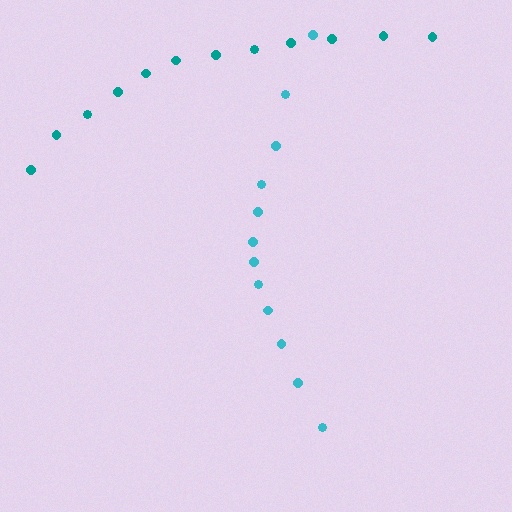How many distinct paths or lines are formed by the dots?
There are 2 distinct paths.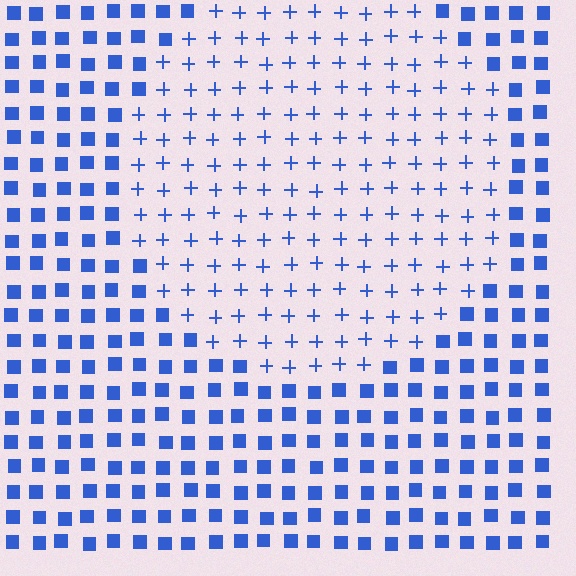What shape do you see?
I see a circle.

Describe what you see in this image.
The image is filled with small blue elements arranged in a uniform grid. A circle-shaped region contains plus signs, while the surrounding area contains squares. The boundary is defined purely by the change in element shape.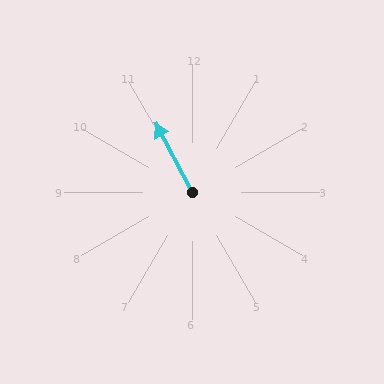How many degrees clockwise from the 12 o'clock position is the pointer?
Approximately 332 degrees.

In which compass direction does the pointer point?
Northwest.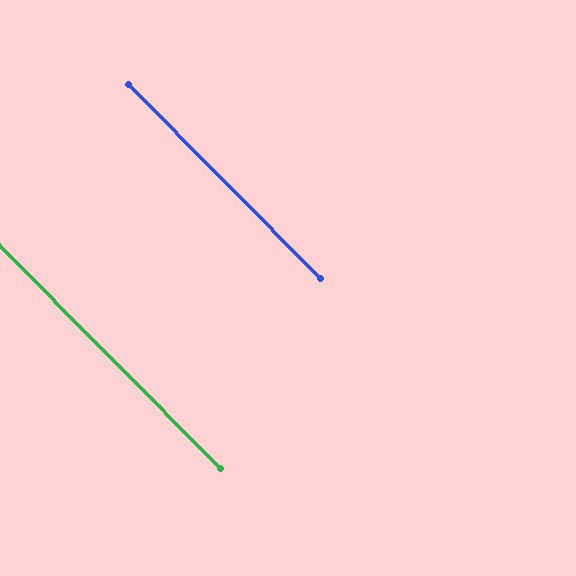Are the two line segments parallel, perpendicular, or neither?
Parallel — their directions differ by only 0.2°.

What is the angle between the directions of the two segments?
Approximately 0 degrees.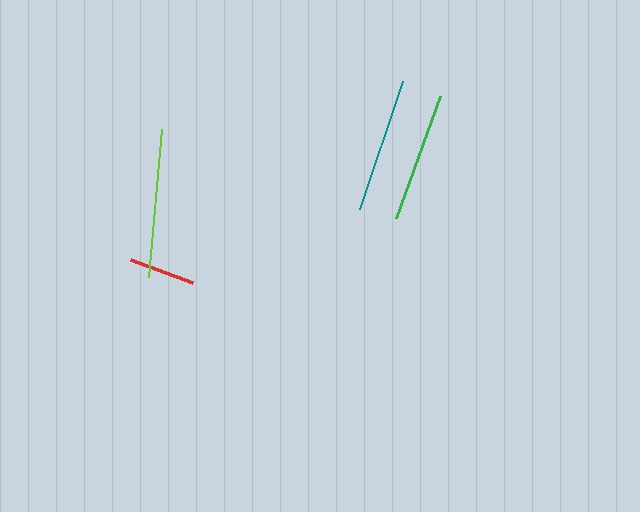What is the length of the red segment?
The red segment is approximately 66 pixels long.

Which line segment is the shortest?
The red line is the shortest at approximately 66 pixels.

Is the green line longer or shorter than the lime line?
The lime line is longer than the green line.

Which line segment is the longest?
The lime line is the longest at approximately 148 pixels.